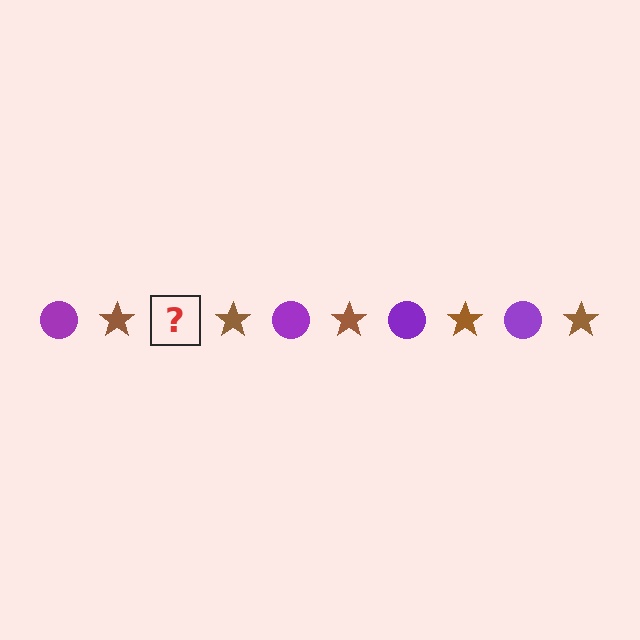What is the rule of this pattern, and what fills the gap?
The rule is that the pattern alternates between purple circle and brown star. The gap should be filled with a purple circle.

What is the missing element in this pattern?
The missing element is a purple circle.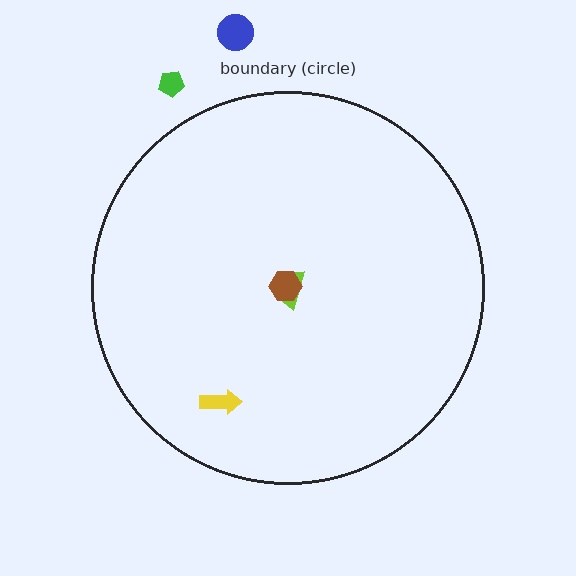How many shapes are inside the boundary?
3 inside, 2 outside.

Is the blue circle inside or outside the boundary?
Outside.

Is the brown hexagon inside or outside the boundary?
Inside.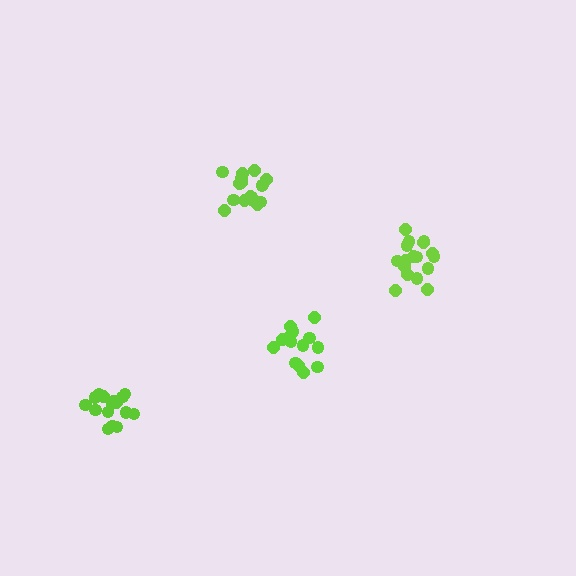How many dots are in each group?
Group 1: 16 dots, Group 2: 14 dots, Group 3: 17 dots, Group 4: 17 dots (64 total).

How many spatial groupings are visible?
There are 4 spatial groupings.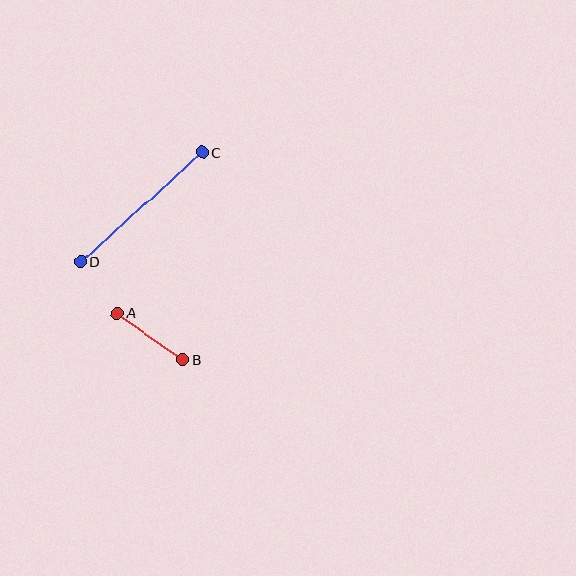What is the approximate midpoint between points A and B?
The midpoint is at approximately (150, 337) pixels.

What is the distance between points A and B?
The distance is approximately 81 pixels.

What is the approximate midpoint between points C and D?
The midpoint is at approximately (142, 207) pixels.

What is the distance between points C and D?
The distance is approximately 164 pixels.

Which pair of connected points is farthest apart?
Points C and D are farthest apart.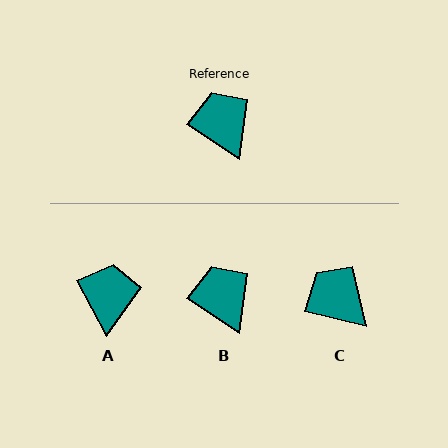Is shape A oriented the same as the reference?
No, it is off by about 28 degrees.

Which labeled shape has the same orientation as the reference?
B.